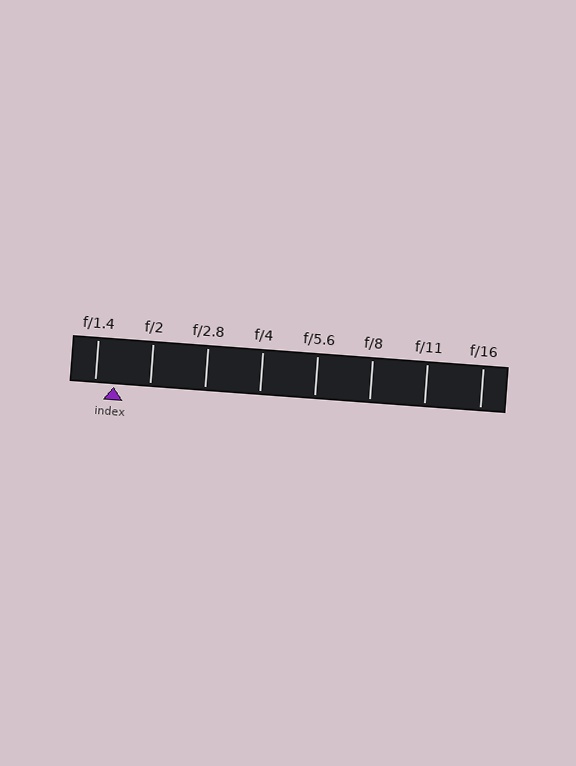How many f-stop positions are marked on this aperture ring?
There are 8 f-stop positions marked.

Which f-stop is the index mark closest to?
The index mark is closest to f/1.4.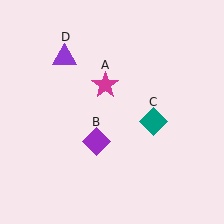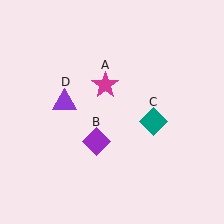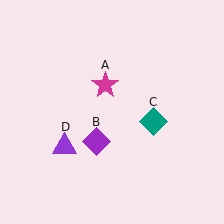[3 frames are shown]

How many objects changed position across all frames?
1 object changed position: purple triangle (object D).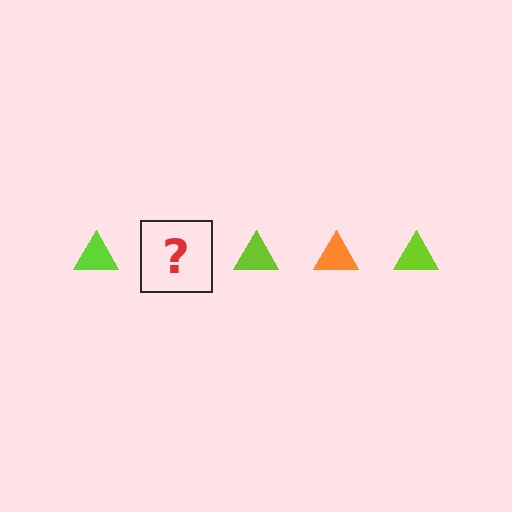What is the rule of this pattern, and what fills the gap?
The rule is that the pattern cycles through lime, orange triangles. The gap should be filled with an orange triangle.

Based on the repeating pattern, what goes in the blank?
The blank should be an orange triangle.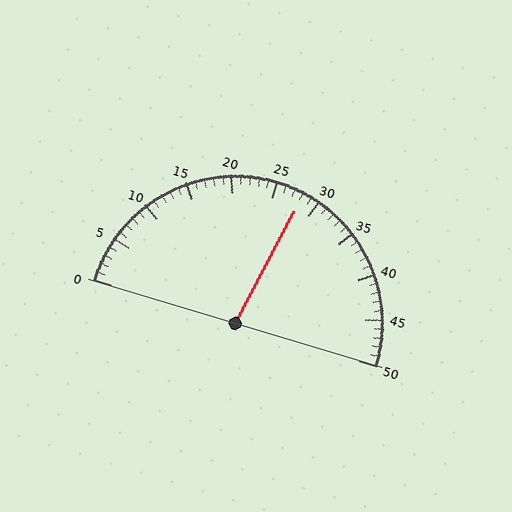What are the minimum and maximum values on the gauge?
The gauge ranges from 0 to 50.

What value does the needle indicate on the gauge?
The needle indicates approximately 28.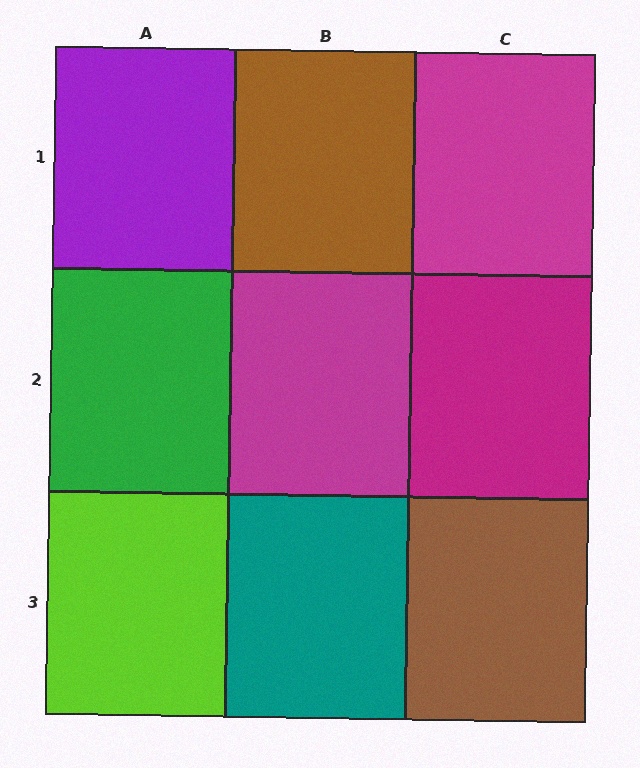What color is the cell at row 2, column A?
Green.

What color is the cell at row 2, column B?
Magenta.